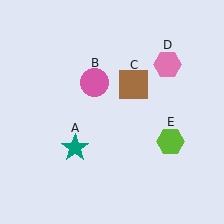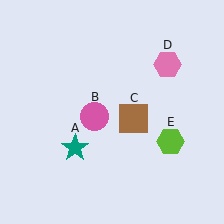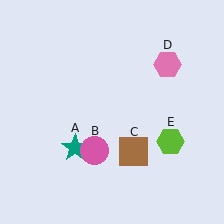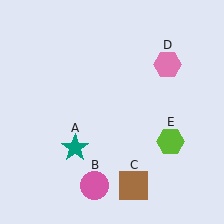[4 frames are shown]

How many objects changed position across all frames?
2 objects changed position: pink circle (object B), brown square (object C).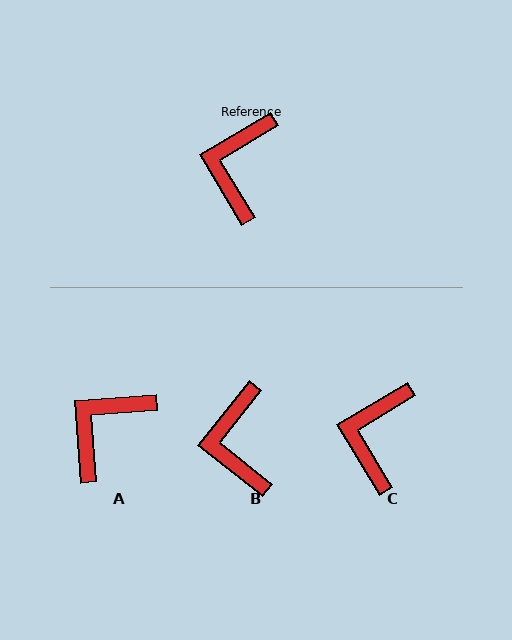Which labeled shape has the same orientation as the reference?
C.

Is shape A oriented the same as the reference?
No, it is off by about 27 degrees.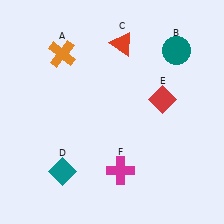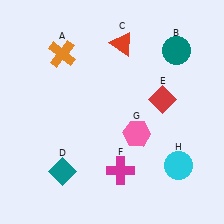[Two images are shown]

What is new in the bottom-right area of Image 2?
A cyan circle (H) was added in the bottom-right area of Image 2.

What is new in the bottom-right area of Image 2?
A pink hexagon (G) was added in the bottom-right area of Image 2.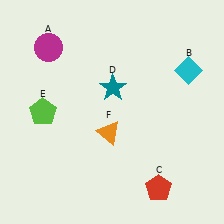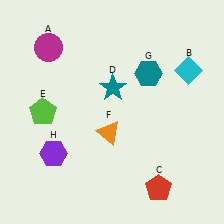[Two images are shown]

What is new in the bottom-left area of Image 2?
A purple hexagon (H) was added in the bottom-left area of Image 2.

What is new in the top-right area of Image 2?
A teal hexagon (G) was added in the top-right area of Image 2.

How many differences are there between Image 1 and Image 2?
There are 2 differences between the two images.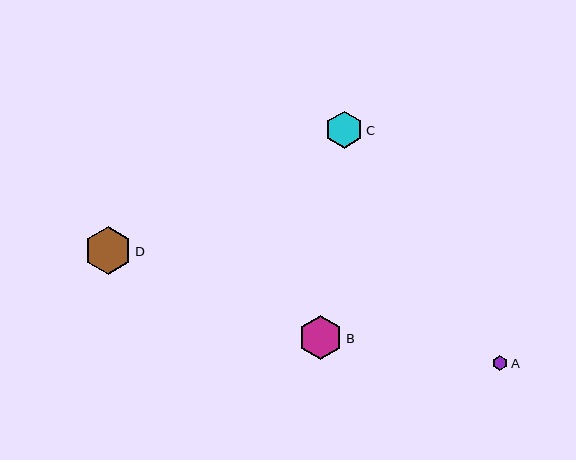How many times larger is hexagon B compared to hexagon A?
Hexagon B is approximately 2.9 times the size of hexagon A.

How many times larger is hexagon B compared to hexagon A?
Hexagon B is approximately 2.9 times the size of hexagon A.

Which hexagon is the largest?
Hexagon D is the largest with a size of approximately 48 pixels.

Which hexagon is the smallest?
Hexagon A is the smallest with a size of approximately 15 pixels.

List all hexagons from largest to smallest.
From largest to smallest: D, B, C, A.